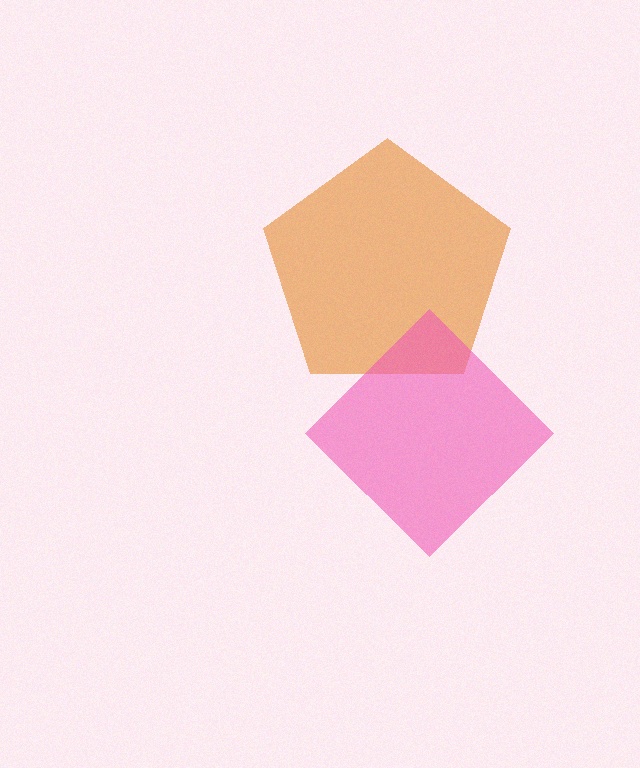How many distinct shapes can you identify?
There are 2 distinct shapes: an orange pentagon, a pink diamond.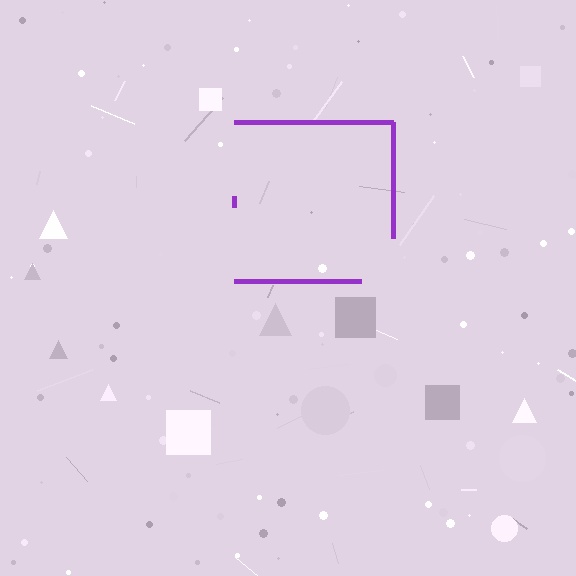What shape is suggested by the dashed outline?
The dashed outline suggests a square.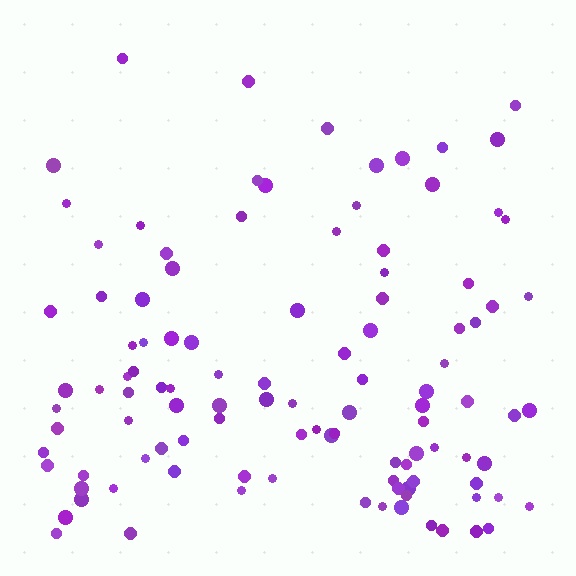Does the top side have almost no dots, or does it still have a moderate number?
Still a moderate number, just noticeably fewer than the bottom.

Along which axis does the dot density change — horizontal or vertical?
Vertical.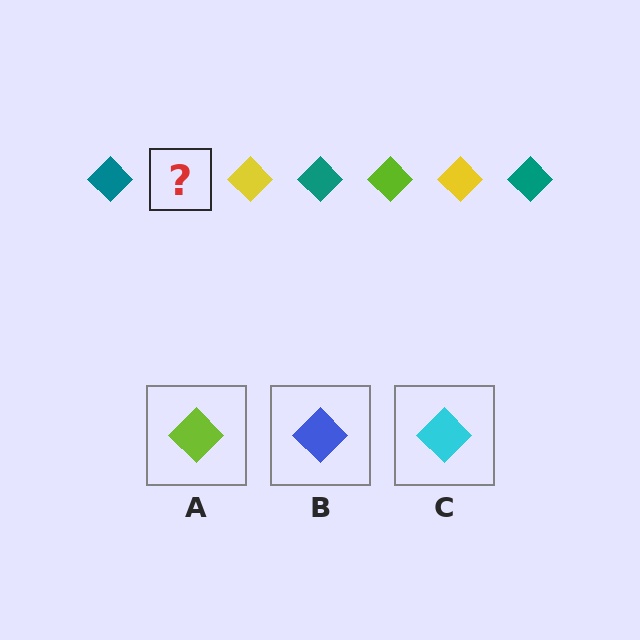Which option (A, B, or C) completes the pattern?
A.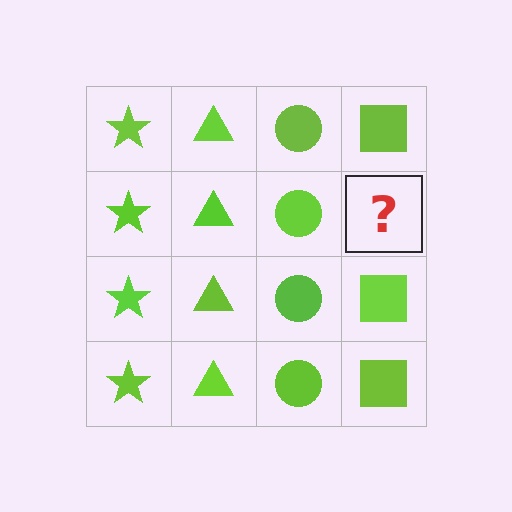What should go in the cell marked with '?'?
The missing cell should contain a lime square.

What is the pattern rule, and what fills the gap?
The rule is that each column has a consistent shape. The gap should be filled with a lime square.